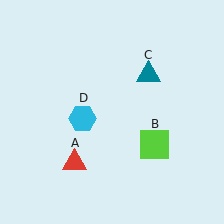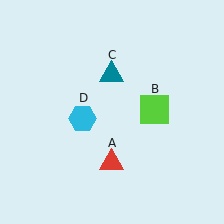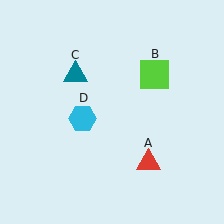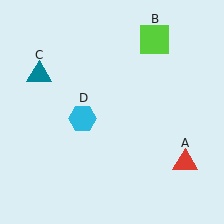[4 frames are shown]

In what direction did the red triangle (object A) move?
The red triangle (object A) moved right.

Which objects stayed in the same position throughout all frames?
Cyan hexagon (object D) remained stationary.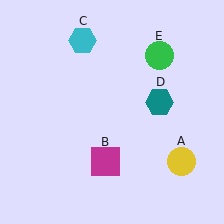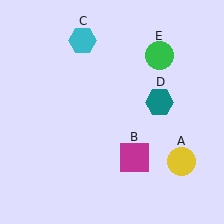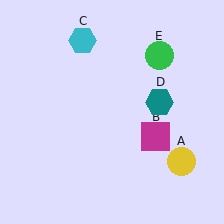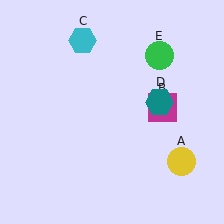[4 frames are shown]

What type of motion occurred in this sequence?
The magenta square (object B) rotated counterclockwise around the center of the scene.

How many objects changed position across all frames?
1 object changed position: magenta square (object B).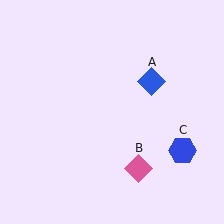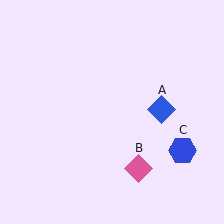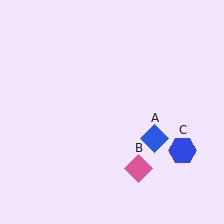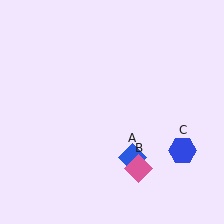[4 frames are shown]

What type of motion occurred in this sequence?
The blue diamond (object A) rotated clockwise around the center of the scene.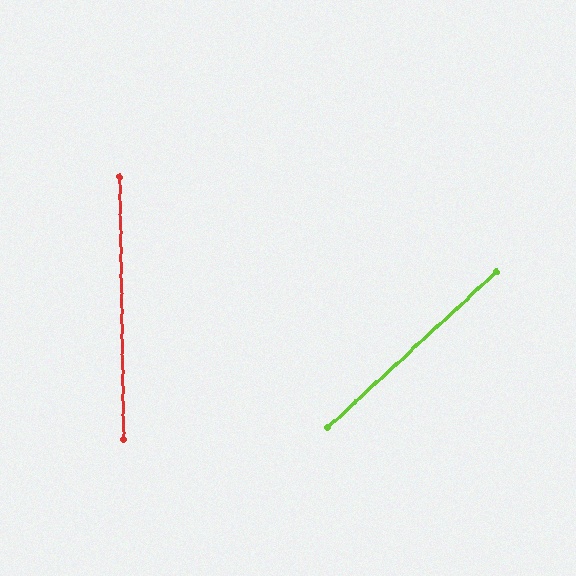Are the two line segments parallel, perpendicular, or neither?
Neither parallel nor perpendicular — they differ by about 48°.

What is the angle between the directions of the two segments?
Approximately 48 degrees.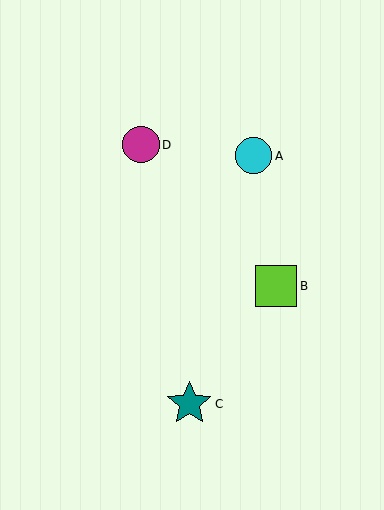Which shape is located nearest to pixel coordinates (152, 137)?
The magenta circle (labeled D) at (141, 145) is nearest to that location.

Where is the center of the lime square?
The center of the lime square is at (276, 286).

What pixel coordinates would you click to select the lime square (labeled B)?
Click at (276, 286) to select the lime square B.